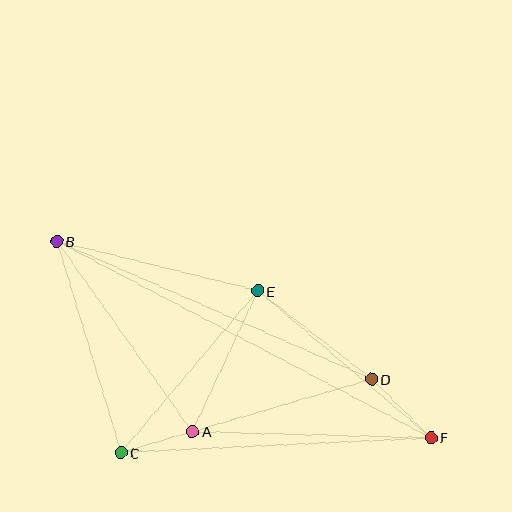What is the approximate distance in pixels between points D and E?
The distance between D and E is approximately 144 pixels.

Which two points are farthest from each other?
Points B and F are farthest from each other.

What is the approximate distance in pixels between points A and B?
The distance between A and B is approximately 234 pixels.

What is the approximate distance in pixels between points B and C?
The distance between B and C is approximately 221 pixels.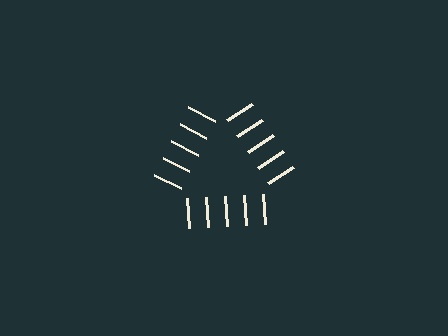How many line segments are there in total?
15 — 5 along each of the 3 edges.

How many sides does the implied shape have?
3 sides — the line-ends trace a triangle.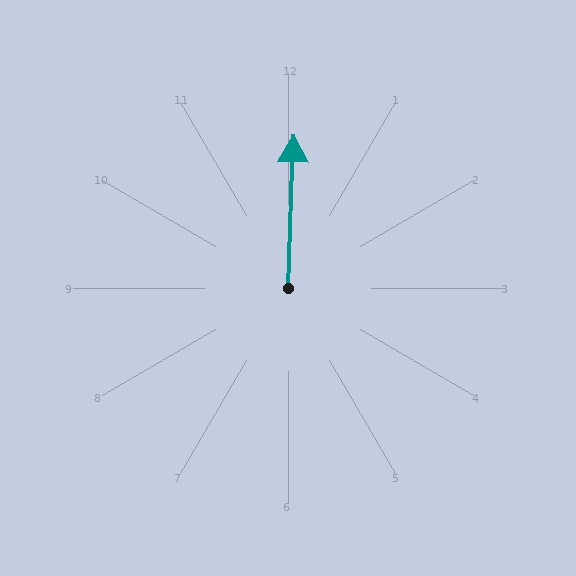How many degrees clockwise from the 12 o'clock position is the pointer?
Approximately 2 degrees.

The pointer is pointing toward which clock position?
Roughly 12 o'clock.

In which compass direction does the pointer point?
North.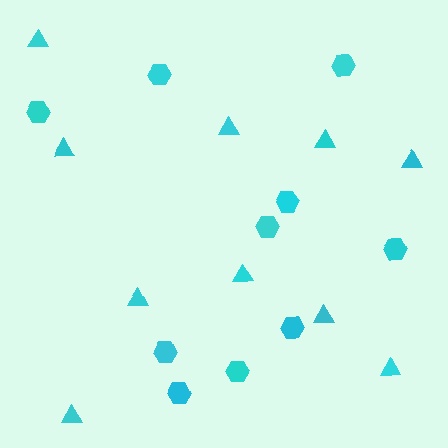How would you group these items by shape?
There are 2 groups: one group of hexagons (10) and one group of triangles (10).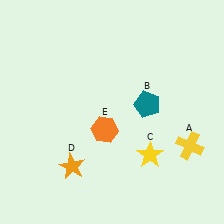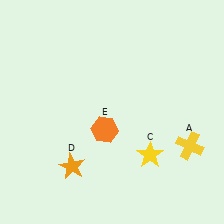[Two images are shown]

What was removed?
The teal pentagon (B) was removed in Image 2.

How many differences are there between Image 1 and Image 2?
There is 1 difference between the two images.